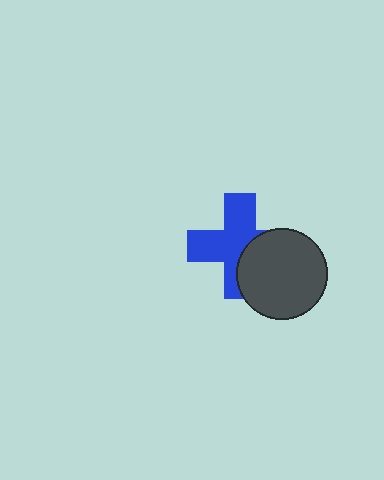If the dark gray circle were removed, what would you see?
You would see the complete blue cross.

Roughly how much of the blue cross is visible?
About half of it is visible (roughly 63%).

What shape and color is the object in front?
The object in front is a dark gray circle.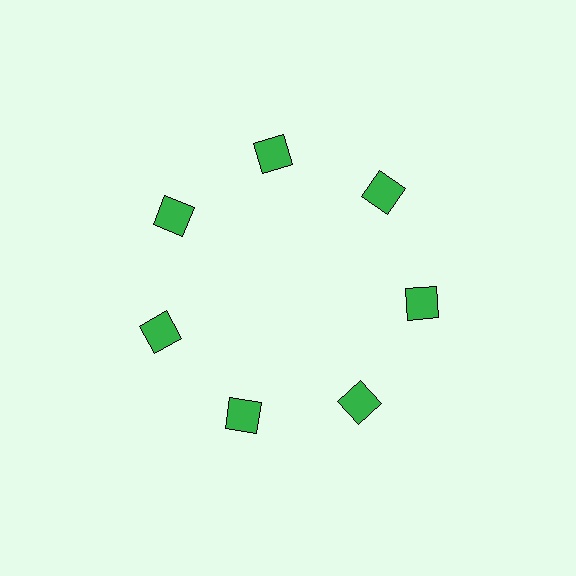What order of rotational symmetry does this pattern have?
This pattern has 7-fold rotational symmetry.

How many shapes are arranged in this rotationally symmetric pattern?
There are 7 shapes, arranged in 7 groups of 1.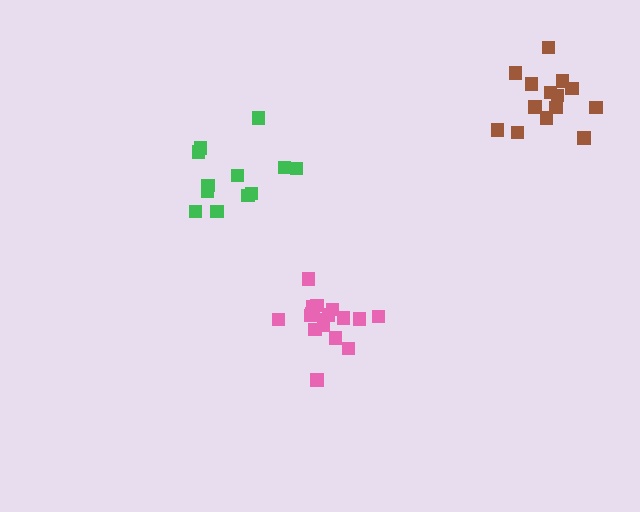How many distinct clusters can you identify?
There are 3 distinct clusters.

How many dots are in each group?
Group 1: 12 dots, Group 2: 14 dots, Group 3: 17 dots (43 total).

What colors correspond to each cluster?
The clusters are colored: green, brown, pink.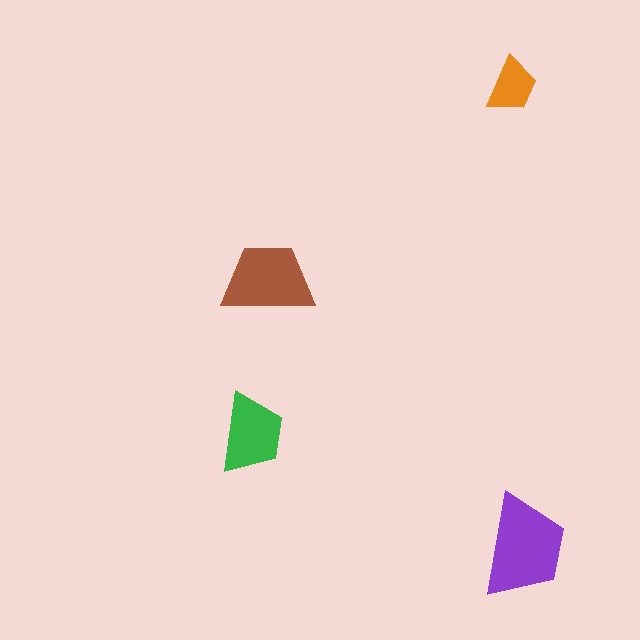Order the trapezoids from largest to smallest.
the purple one, the brown one, the green one, the orange one.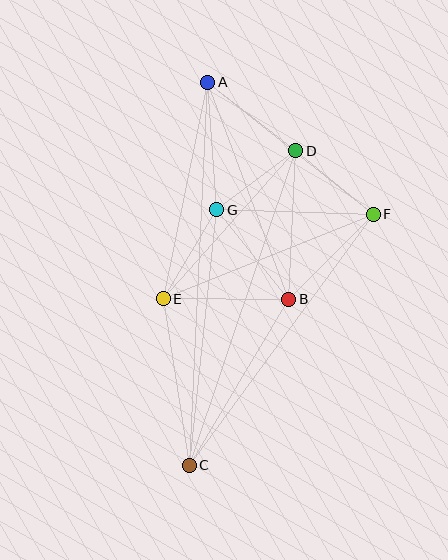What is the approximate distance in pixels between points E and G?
The distance between E and G is approximately 104 pixels.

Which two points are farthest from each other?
Points A and C are farthest from each other.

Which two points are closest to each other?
Points D and G are closest to each other.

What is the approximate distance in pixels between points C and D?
The distance between C and D is approximately 332 pixels.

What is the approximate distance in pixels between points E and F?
The distance between E and F is approximately 227 pixels.